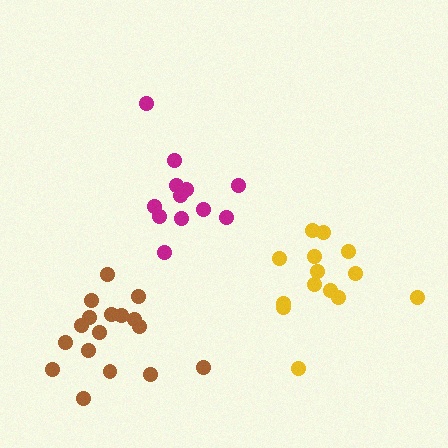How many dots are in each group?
Group 1: 12 dots, Group 2: 17 dots, Group 3: 14 dots (43 total).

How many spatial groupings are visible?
There are 3 spatial groupings.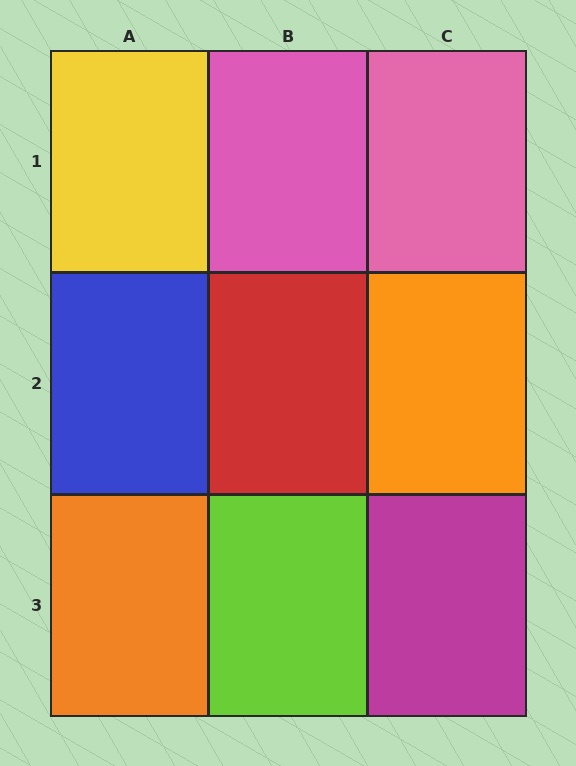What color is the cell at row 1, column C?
Pink.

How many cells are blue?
1 cell is blue.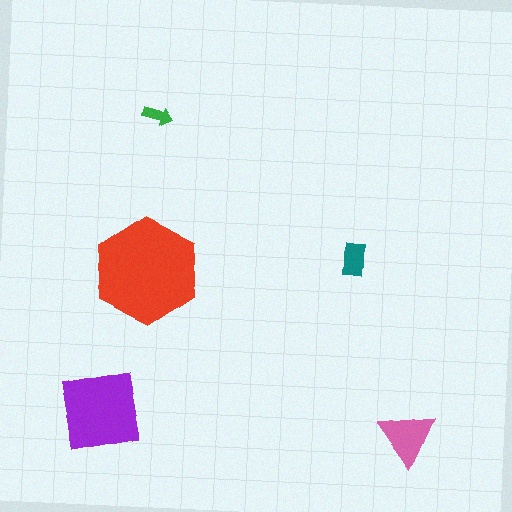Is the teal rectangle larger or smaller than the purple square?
Smaller.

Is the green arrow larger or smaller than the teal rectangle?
Smaller.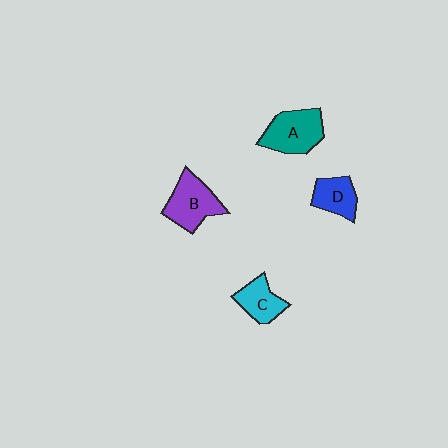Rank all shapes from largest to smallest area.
From largest to smallest: A (teal), B (purple), C (cyan), D (blue).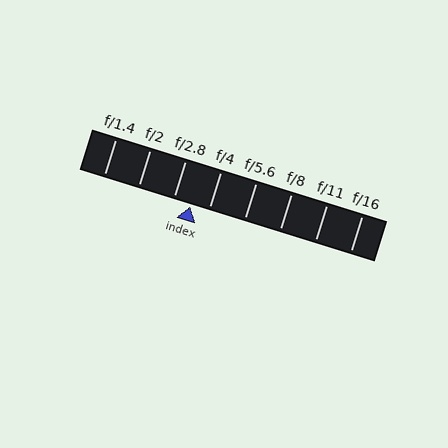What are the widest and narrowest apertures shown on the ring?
The widest aperture shown is f/1.4 and the narrowest is f/16.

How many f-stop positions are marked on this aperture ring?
There are 8 f-stop positions marked.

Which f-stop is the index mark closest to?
The index mark is closest to f/2.8.